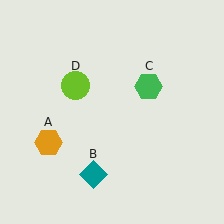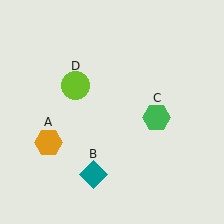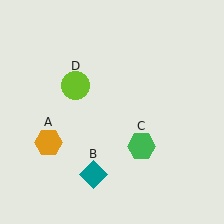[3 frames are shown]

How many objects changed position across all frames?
1 object changed position: green hexagon (object C).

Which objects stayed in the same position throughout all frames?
Orange hexagon (object A) and teal diamond (object B) and lime circle (object D) remained stationary.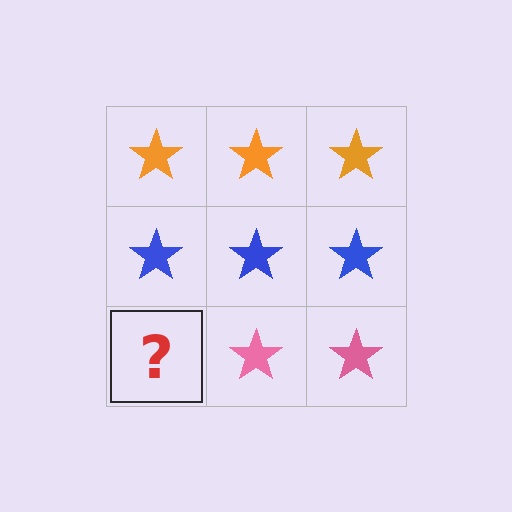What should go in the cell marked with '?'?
The missing cell should contain a pink star.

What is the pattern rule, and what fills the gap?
The rule is that each row has a consistent color. The gap should be filled with a pink star.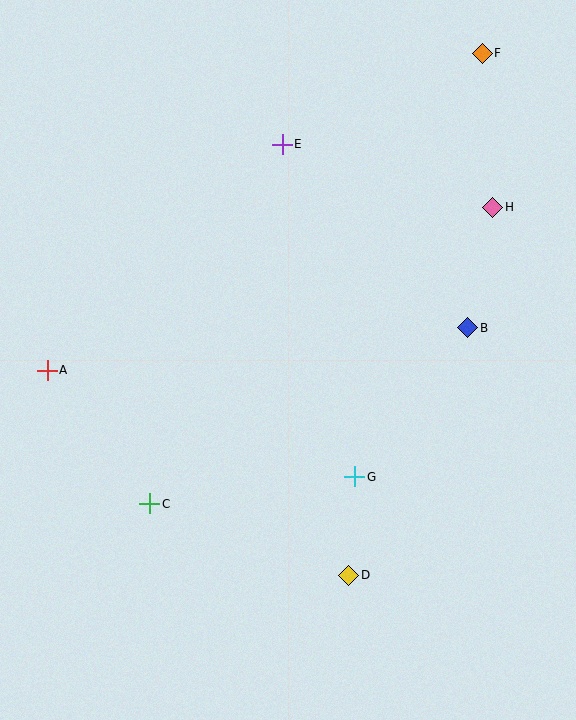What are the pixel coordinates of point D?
Point D is at (349, 575).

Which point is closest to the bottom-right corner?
Point D is closest to the bottom-right corner.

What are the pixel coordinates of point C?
Point C is at (150, 504).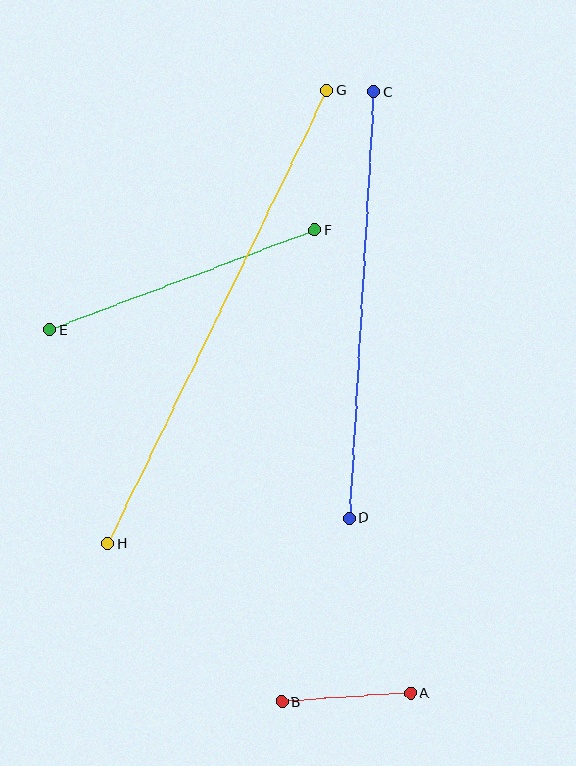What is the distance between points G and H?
The distance is approximately 503 pixels.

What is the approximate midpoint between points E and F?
The midpoint is at approximately (182, 280) pixels.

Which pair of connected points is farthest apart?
Points G and H are farthest apart.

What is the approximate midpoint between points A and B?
The midpoint is at approximately (346, 698) pixels.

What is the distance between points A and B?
The distance is approximately 129 pixels.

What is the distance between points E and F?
The distance is approximately 283 pixels.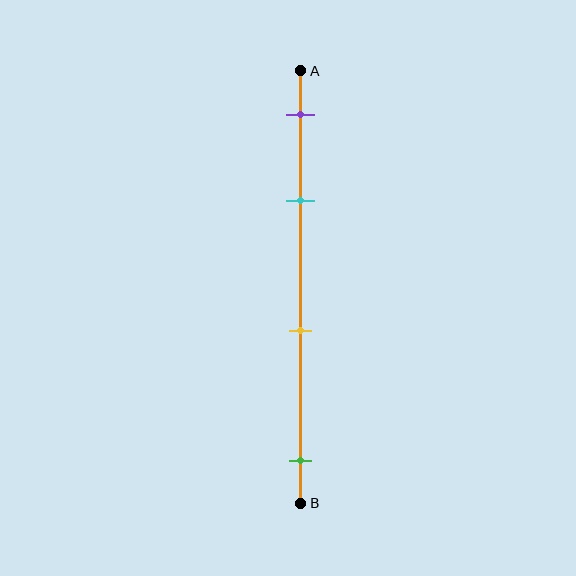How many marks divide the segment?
There are 4 marks dividing the segment.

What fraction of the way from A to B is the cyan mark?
The cyan mark is approximately 30% (0.3) of the way from A to B.